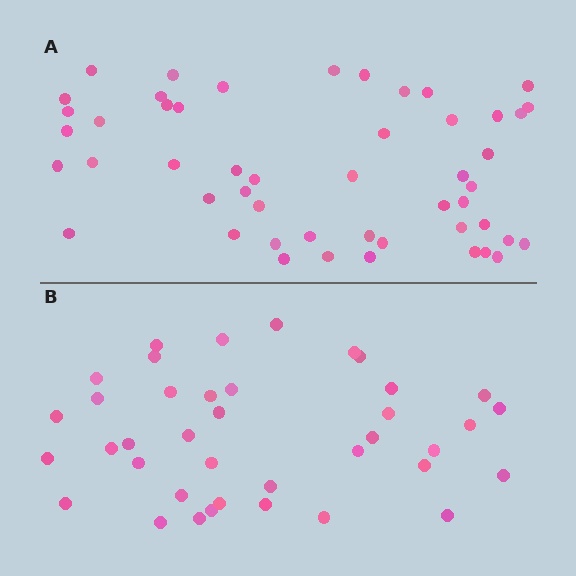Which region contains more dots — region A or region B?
Region A (the top region) has more dots.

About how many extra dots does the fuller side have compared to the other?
Region A has roughly 12 or so more dots than region B.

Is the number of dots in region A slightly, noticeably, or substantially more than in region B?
Region A has noticeably more, but not dramatically so. The ratio is roughly 1.3 to 1.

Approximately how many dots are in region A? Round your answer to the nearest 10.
About 50 dots.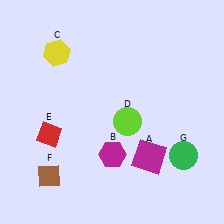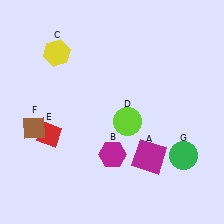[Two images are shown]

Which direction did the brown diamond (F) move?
The brown diamond (F) moved up.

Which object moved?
The brown diamond (F) moved up.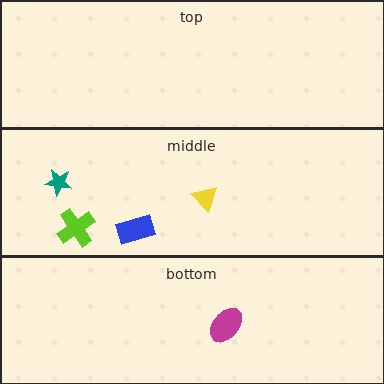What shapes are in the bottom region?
The magenta ellipse.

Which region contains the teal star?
The middle region.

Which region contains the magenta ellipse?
The bottom region.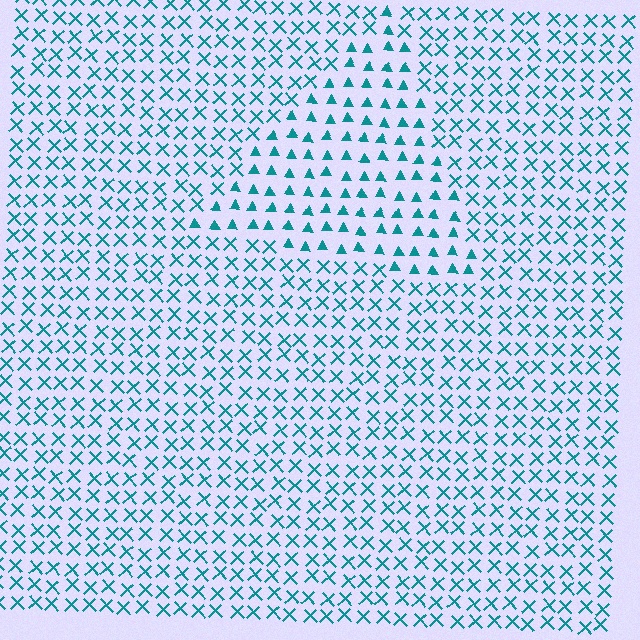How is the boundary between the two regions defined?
The boundary is defined by a change in element shape: triangles inside vs. X marks outside. All elements share the same color and spacing.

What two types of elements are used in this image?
The image uses triangles inside the triangle region and X marks outside it.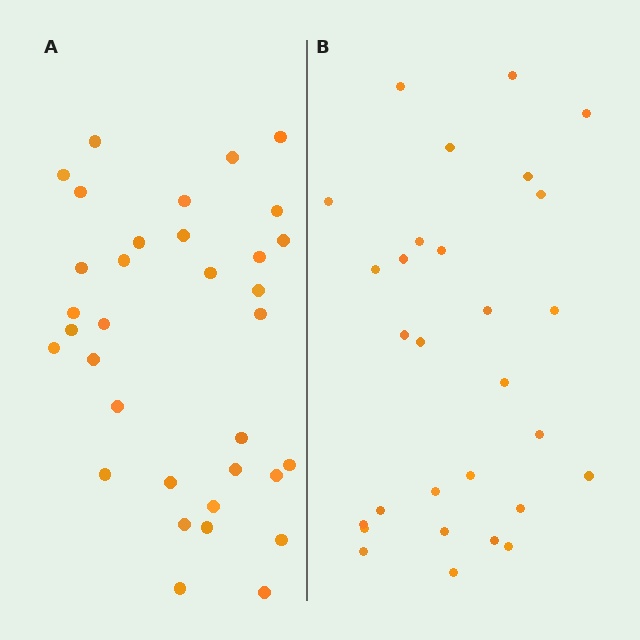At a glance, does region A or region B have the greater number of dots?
Region A (the left region) has more dots.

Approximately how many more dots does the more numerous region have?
Region A has about 5 more dots than region B.